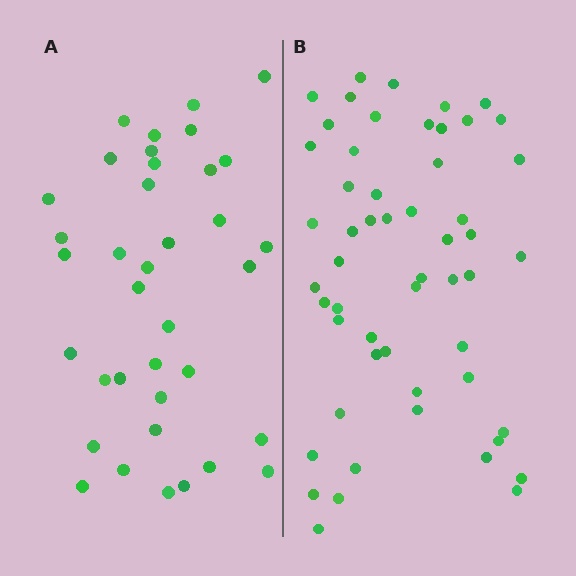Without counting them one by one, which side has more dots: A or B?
Region B (the right region) has more dots.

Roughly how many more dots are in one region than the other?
Region B has approximately 15 more dots than region A.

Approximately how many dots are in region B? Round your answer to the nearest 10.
About 50 dots. (The exact count is 54, which rounds to 50.)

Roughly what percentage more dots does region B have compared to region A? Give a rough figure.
About 45% more.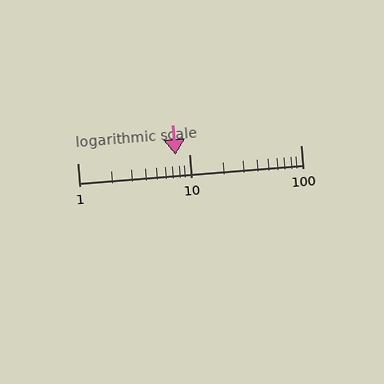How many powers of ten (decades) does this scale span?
The scale spans 2 decades, from 1 to 100.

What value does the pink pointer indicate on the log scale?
The pointer indicates approximately 7.6.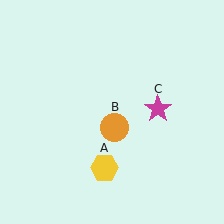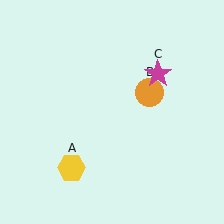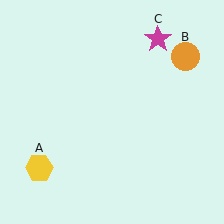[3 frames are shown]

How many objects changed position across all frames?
3 objects changed position: yellow hexagon (object A), orange circle (object B), magenta star (object C).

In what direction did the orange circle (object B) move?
The orange circle (object B) moved up and to the right.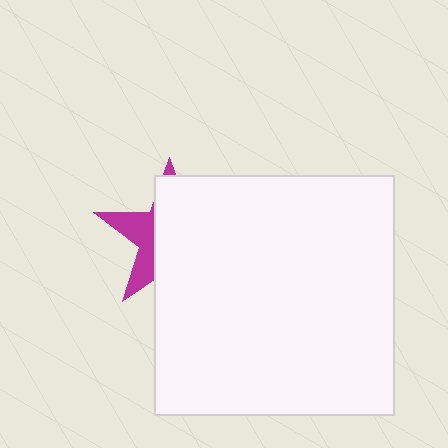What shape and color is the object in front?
The object in front is a white square.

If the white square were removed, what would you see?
You would see the complete magenta star.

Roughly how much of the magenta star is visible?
A small part of it is visible (roughly 32%).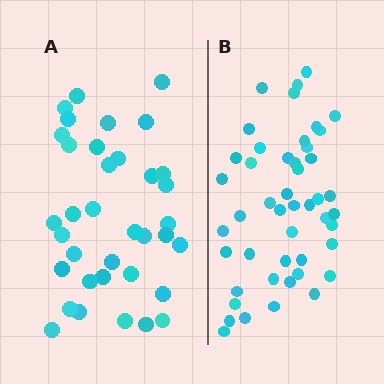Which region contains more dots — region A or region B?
Region B (the right region) has more dots.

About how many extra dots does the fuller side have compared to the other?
Region B has roughly 12 or so more dots than region A.